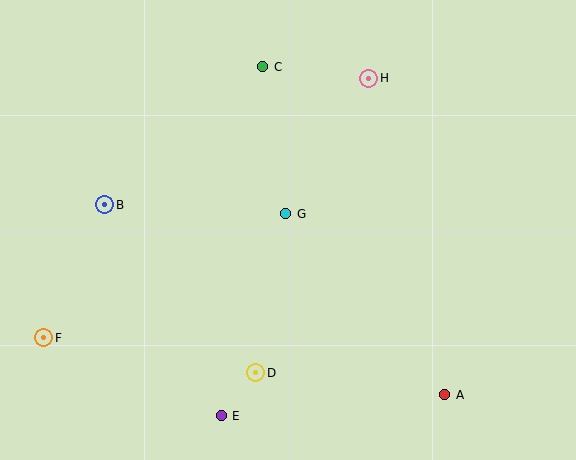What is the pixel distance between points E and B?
The distance between E and B is 241 pixels.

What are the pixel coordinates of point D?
Point D is at (256, 373).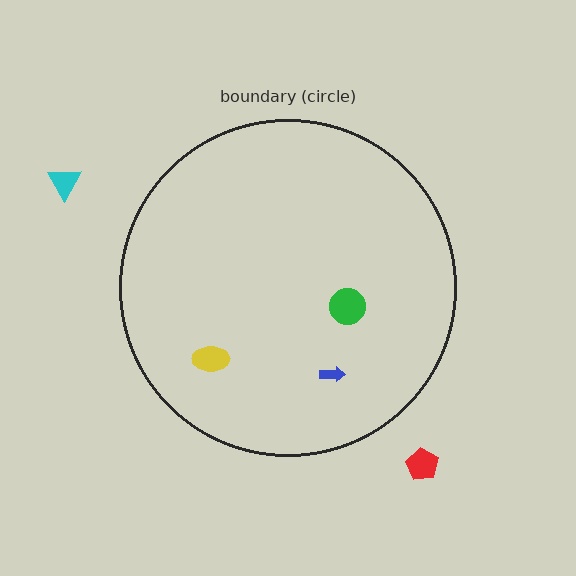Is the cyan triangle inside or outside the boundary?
Outside.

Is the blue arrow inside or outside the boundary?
Inside.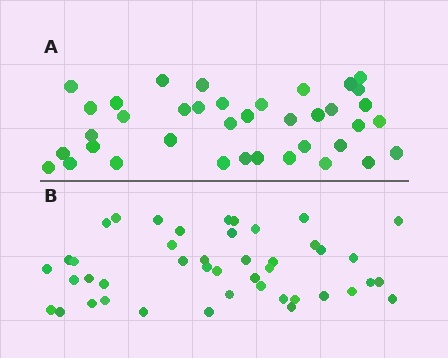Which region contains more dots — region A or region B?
Region B (the bottom region) has more dots.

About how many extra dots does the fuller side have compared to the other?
Region B has about 6 more dots than region A.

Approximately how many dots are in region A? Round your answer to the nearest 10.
About 40 dots. (The exact count is 38, which rounds to 40.)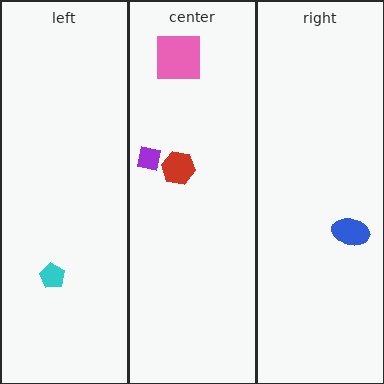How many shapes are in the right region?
1.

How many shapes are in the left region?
1.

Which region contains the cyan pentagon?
The left region.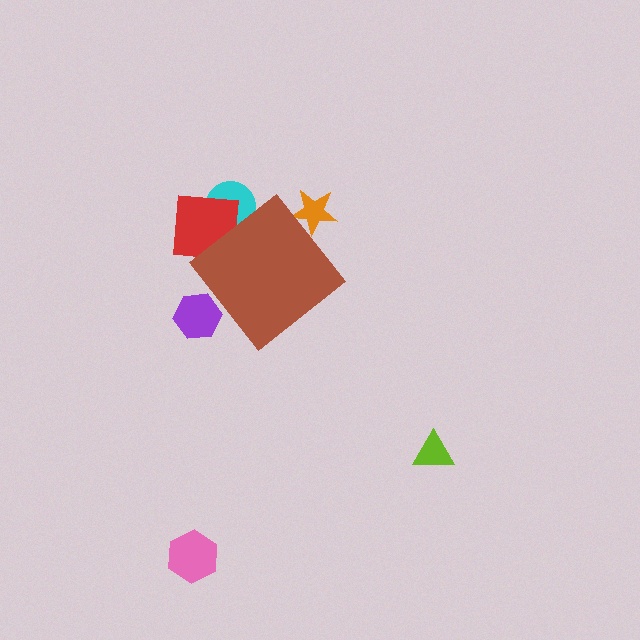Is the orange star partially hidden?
Yes, the orange star is partially hidden behind the brown diamond.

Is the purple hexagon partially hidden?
Yes, the purple hexagon is partially hidden behind the brown diamond.